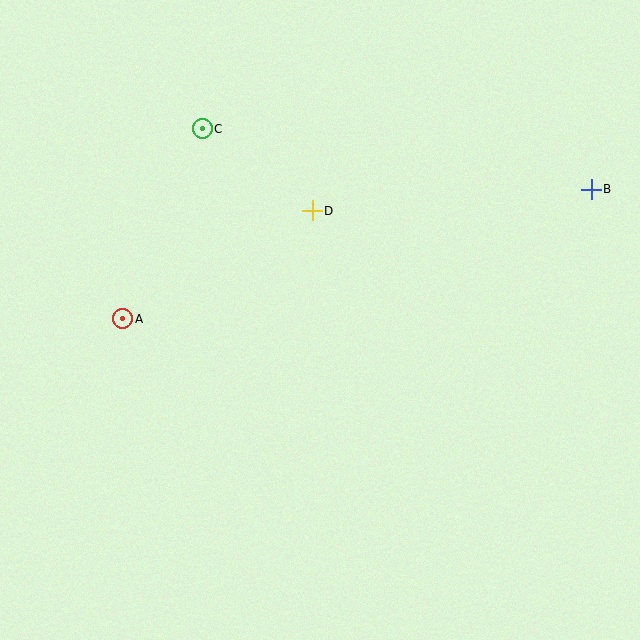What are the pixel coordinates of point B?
Point B is at (591, 189).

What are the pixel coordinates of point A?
Point A is at (123, 319).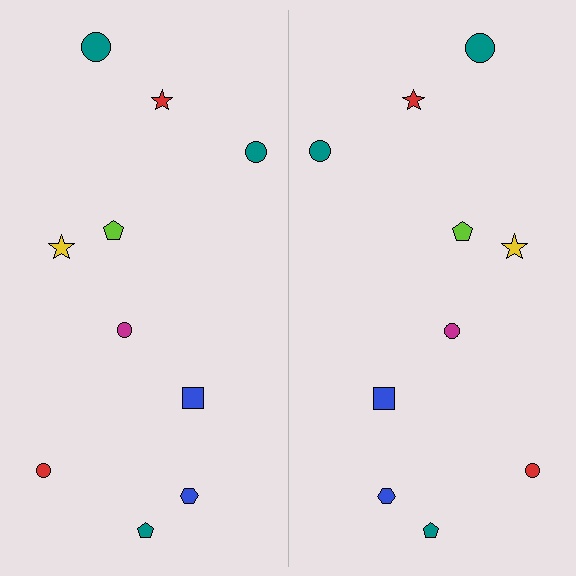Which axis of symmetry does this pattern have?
The pattern has a vertical axis of symmetry running through the center of the image.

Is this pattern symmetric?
Yes, this pattern has bilateral (reflection) symmetry.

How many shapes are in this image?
There are 20 shapes in this image.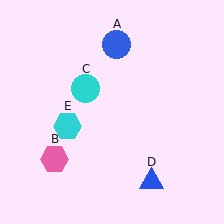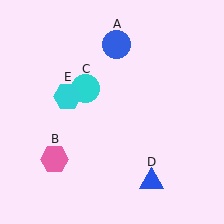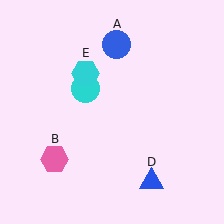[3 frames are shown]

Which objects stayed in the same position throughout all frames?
Blue circle (object A) and pink hexagon (object B) and cyan circle (object C) and blue triangle (object D) remained stationary.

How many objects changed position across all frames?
1 object changed position: cyan hexagon (object E).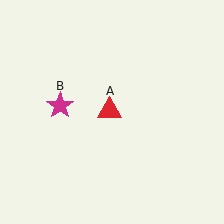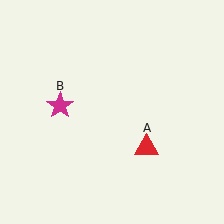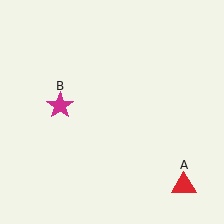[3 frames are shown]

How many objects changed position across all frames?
1 object changed position: red triangle (object A).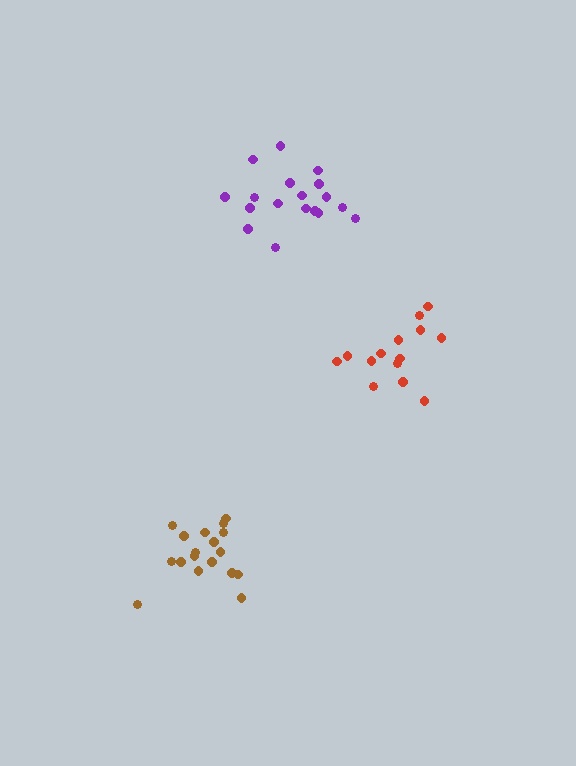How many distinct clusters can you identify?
There are 3 distinct clusters.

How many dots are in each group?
Group 1: 18 dots, Group 2: 14 dots, Group 3: 18 dots (50 total).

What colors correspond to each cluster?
The clusters are colored: purple, red, brown.